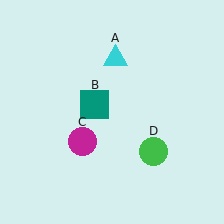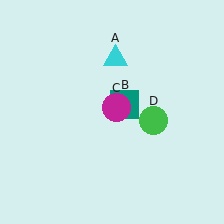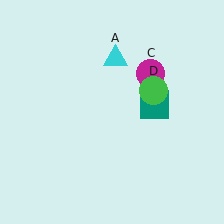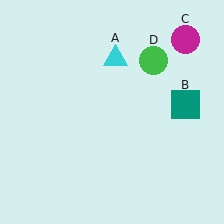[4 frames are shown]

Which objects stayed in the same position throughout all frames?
Cyan triangle (object A) remained stationary.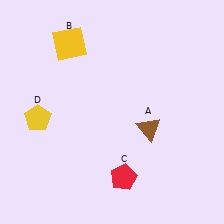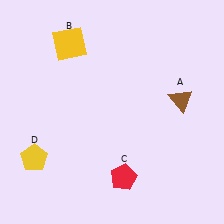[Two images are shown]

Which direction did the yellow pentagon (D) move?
The yellow pentagon (D) moved down.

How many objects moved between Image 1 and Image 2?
2 objects moved between the two images.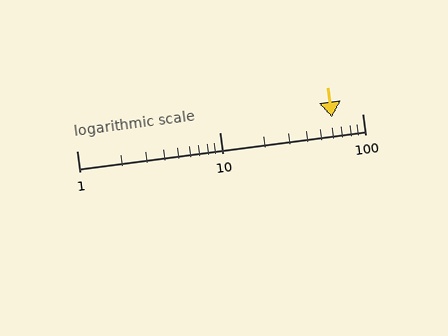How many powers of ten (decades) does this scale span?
The scale spans 2 decades, from 1 to 100.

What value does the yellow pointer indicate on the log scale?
The pointer indicates approximately 61.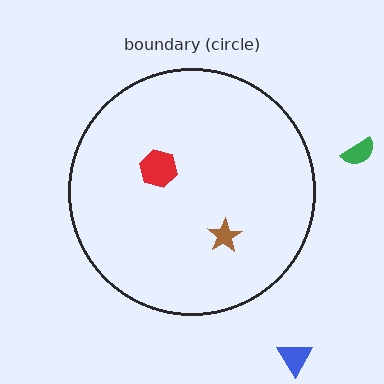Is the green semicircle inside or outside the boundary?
Outside.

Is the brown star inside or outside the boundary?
Inside.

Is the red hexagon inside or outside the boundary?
Inside.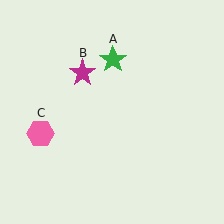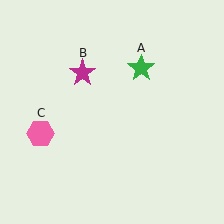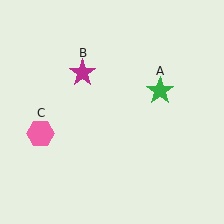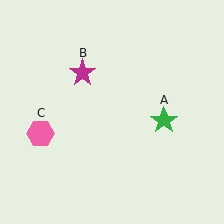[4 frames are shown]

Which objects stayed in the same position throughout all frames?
Magenta star (object B) and pink hexagon (object C) remained stationary.